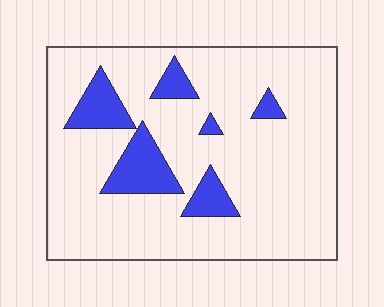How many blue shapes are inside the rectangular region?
6.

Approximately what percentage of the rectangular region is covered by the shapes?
Approximately 15%.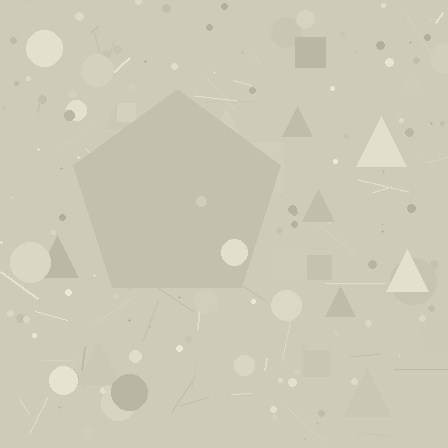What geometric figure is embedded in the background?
A pentagon is embedded in the background.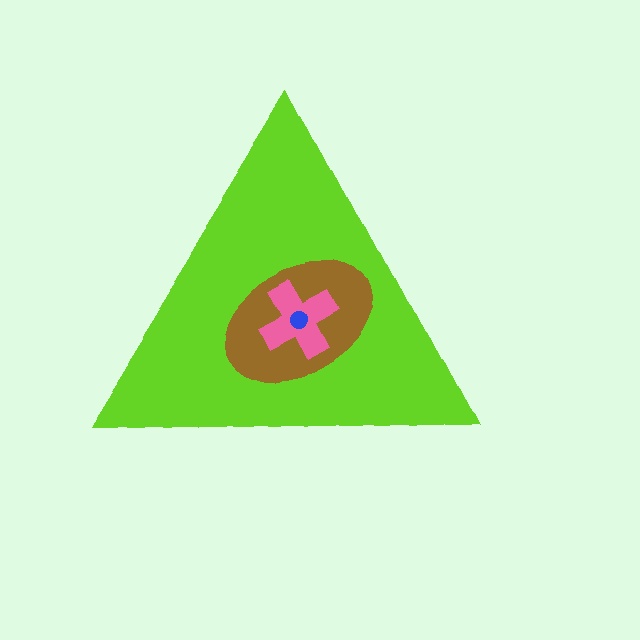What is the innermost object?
The blue circle.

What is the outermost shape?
The lime triangle.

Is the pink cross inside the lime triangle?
Yes.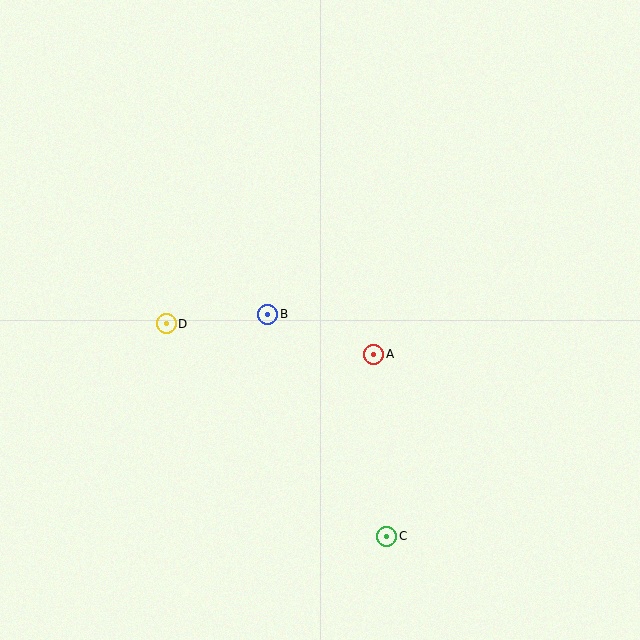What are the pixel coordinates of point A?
Point A is at (374, 354).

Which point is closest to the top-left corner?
Point D is closest to the top-left corner.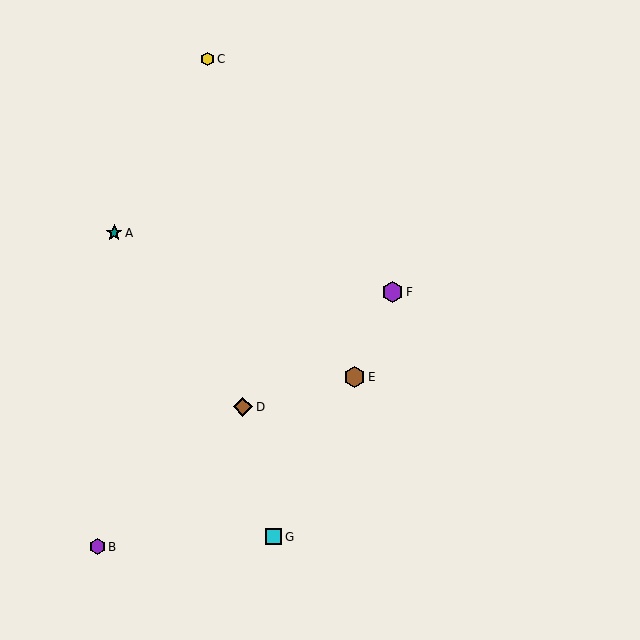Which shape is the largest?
The purple hexagon (labeled F) is the largest.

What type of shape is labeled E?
Shape E is a brown hexagon.